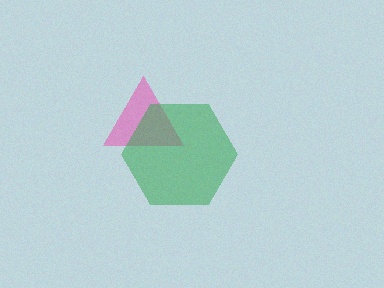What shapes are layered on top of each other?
The layered shapes are: a pink triangle, a green hexagon.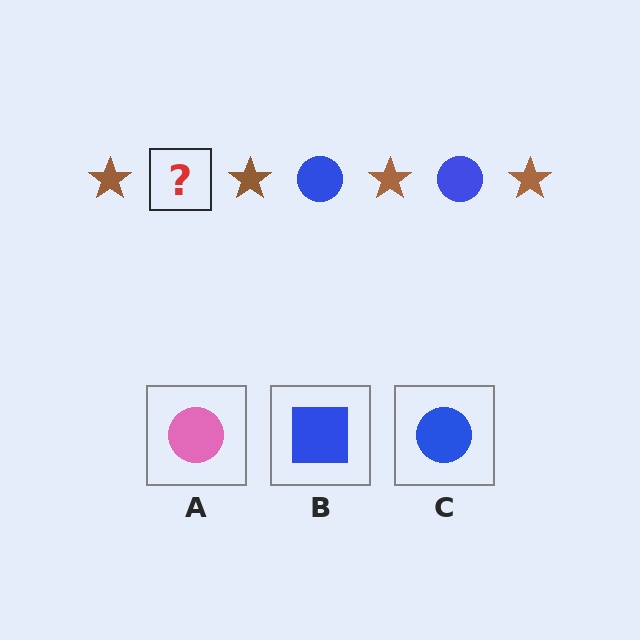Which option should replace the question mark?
Option C.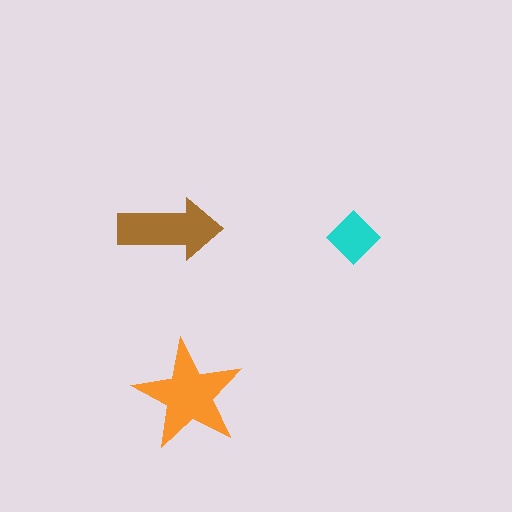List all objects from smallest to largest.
The cyan diamond, the brown arrow, the orange star.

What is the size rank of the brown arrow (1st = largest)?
2nd.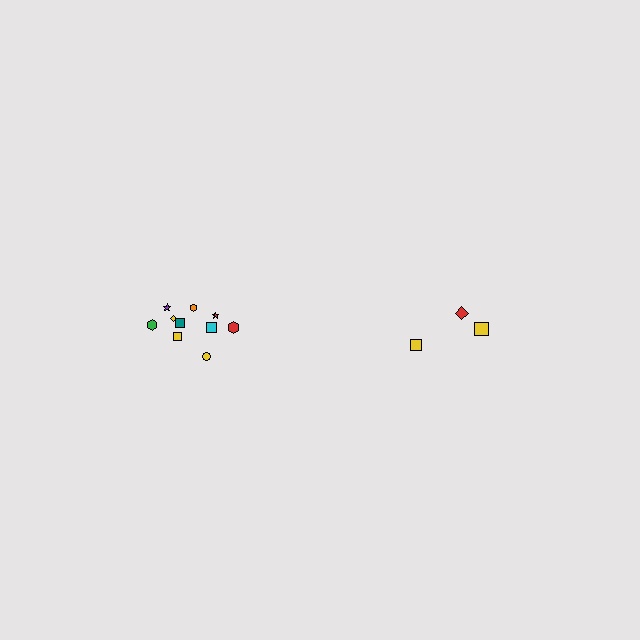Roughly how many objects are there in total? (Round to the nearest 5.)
Roughly 15 objects in total.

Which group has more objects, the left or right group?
The left group.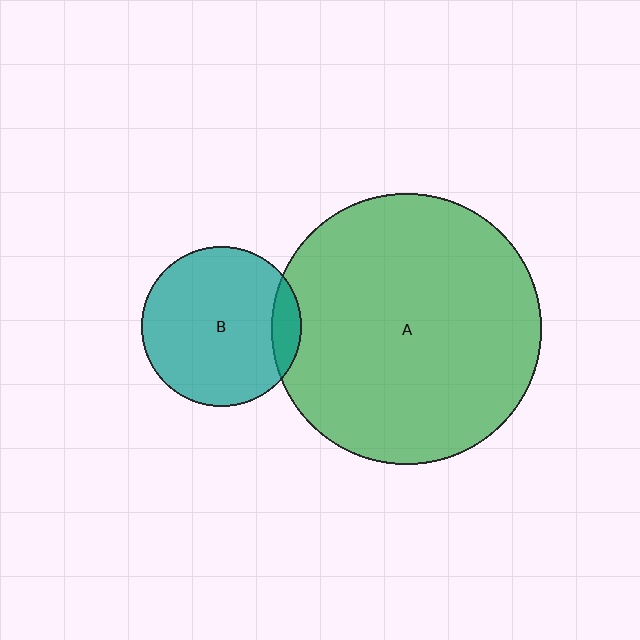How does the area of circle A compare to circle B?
Approximately 2.9 times.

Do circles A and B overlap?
Yes.